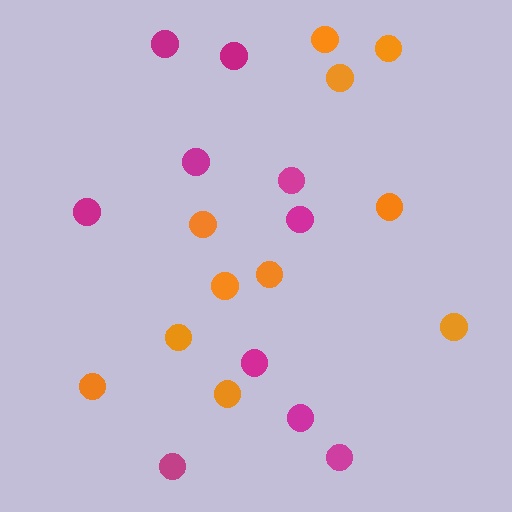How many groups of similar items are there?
There are 2 groups: one group of magenta circles (10) and one group of orange circles (11).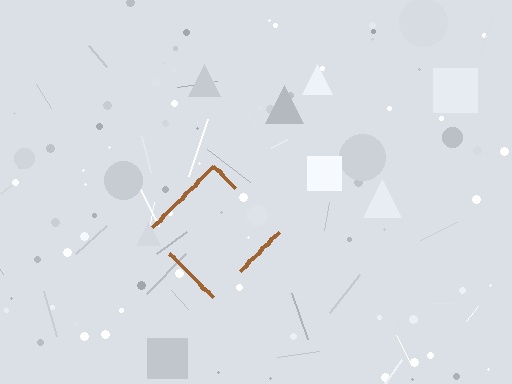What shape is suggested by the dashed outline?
The dashed outline suggests a diamond.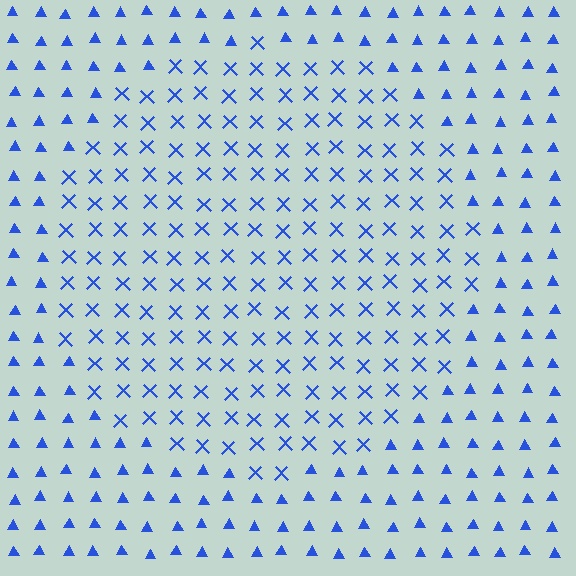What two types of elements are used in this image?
The image uses X marks inside the circle region and triangles outside it.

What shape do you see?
I see a circle.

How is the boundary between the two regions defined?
The boundary is defined by a change in element shape: X marks inside vs. triangles outside. All elements share the same color and spacing.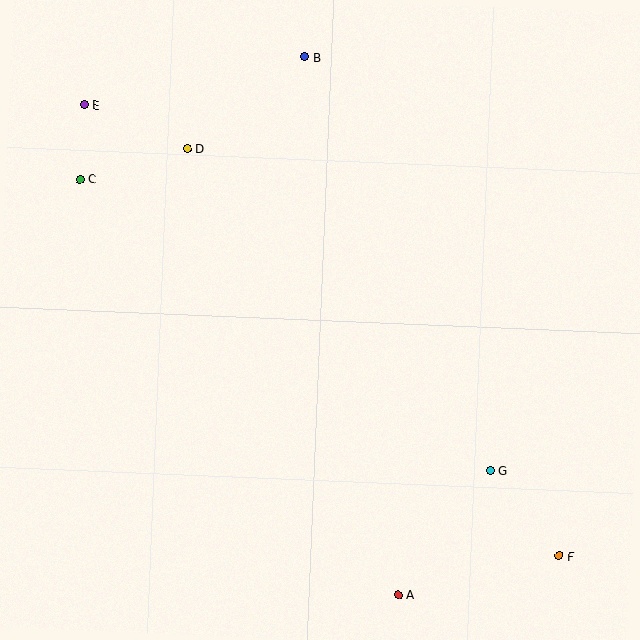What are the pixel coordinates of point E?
Point E is at (84, 105).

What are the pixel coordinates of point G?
Point G is at (490, 471).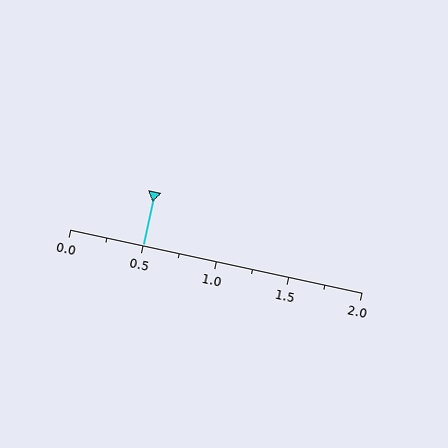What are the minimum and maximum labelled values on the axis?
The axis runs from 0.0 to 2.0.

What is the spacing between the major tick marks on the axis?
The major ticks are spaced 0.5 apart.